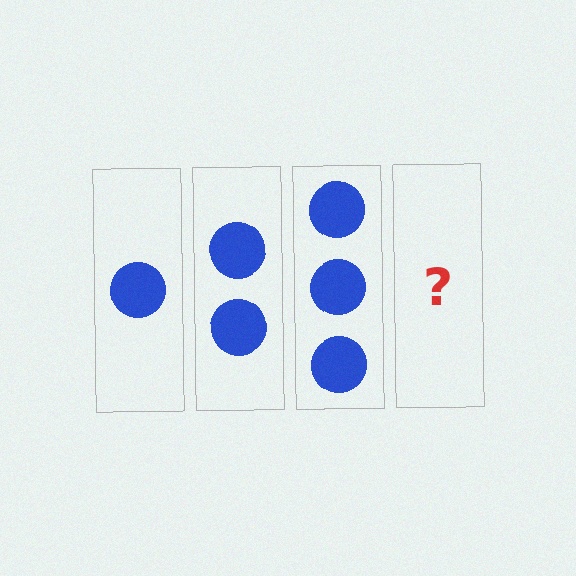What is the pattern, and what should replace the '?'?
The pattern is that each step adds one more circle. The '?' should be 4 circles.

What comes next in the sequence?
The next element should be 4 circles.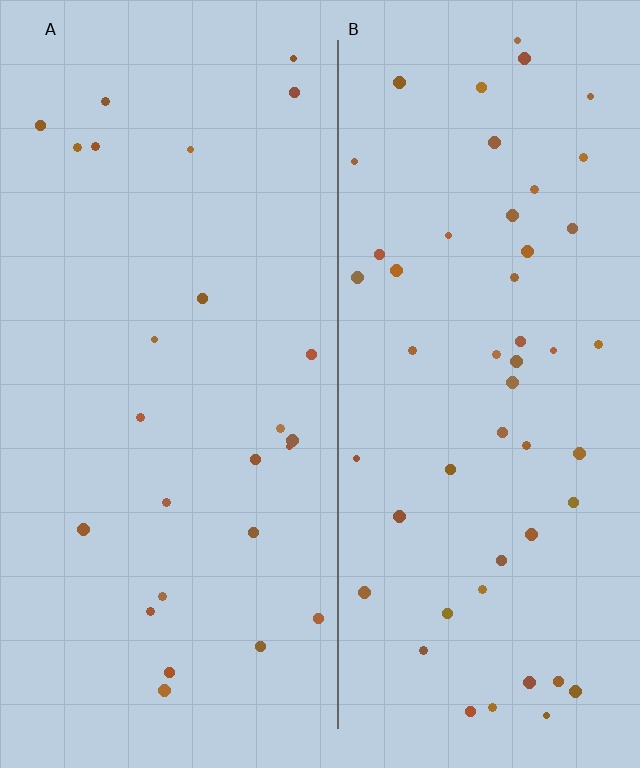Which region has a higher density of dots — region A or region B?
B (the right).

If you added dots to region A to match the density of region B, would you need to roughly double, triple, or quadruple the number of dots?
Approximately double.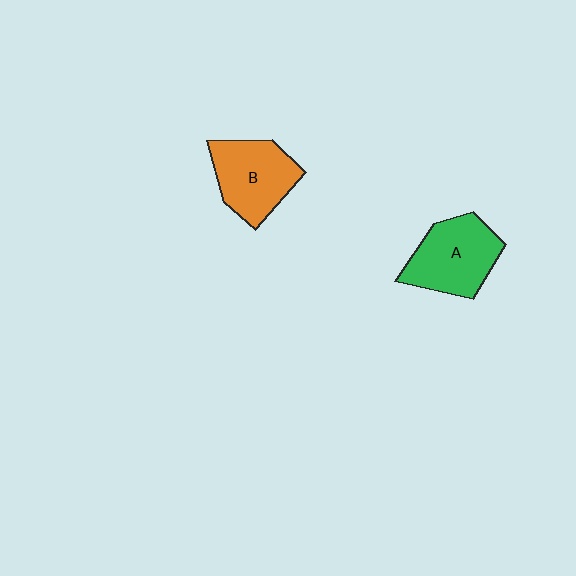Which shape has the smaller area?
Shape B (orange).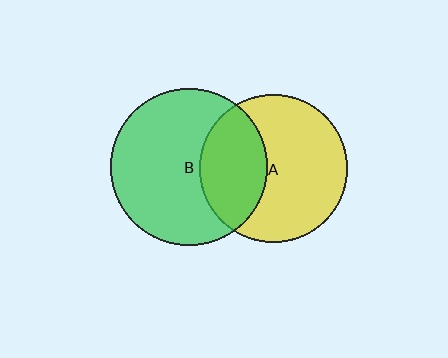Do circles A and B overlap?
Yes.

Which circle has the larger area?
Circle B (green).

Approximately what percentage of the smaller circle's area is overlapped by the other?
Approximately 35%.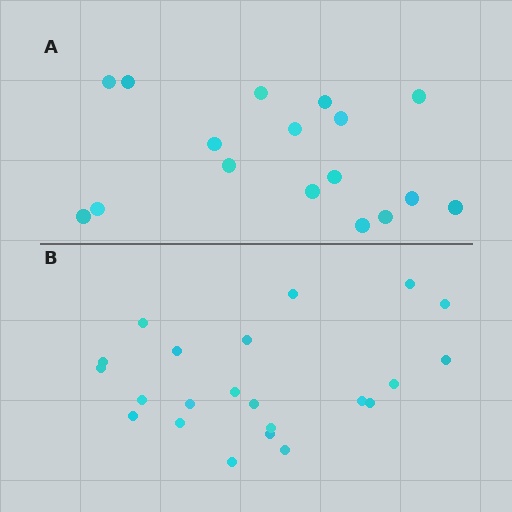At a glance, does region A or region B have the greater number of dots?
Region B (the bottom region) has more dots.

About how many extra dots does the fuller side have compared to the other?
Region B has about 5 more dots than region A.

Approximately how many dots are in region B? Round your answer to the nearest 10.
About 20 dots. (The exact count is 22, which rounds to 20.)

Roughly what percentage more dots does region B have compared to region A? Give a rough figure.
About 30% more.